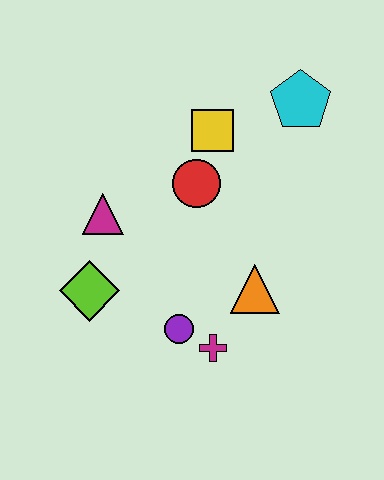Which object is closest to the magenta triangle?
The lime diamond is closest to the magenta triangle.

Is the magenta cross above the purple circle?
No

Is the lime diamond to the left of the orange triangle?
Yes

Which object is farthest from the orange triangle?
The cyan pentagon is farthest from the orange triangle.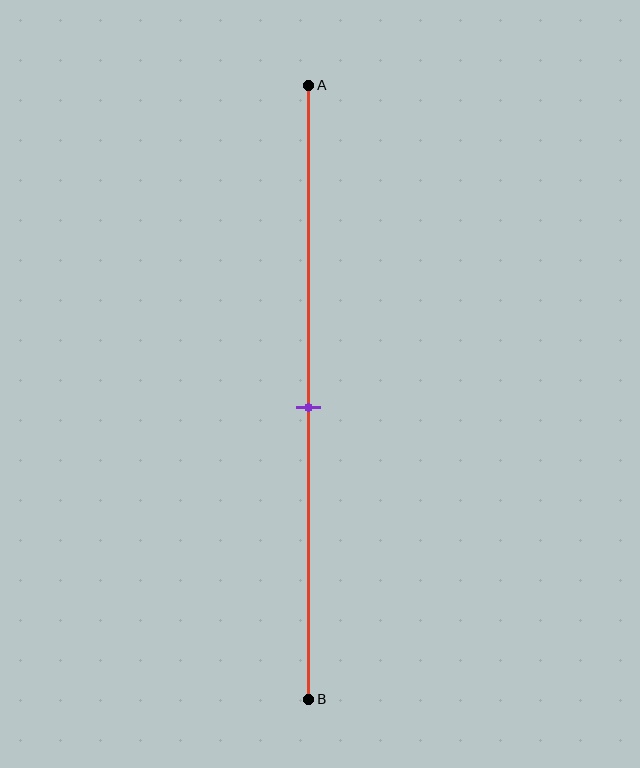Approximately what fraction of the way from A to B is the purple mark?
The purple mark is approximately 50% of the way from A to B.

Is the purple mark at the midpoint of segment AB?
Yes, the mark is approximately at the midpoint.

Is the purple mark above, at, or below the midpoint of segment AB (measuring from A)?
The purple mark is approximately at the midpoint of segment AB.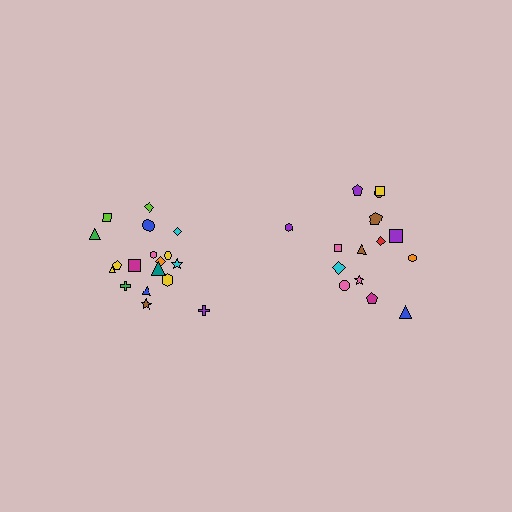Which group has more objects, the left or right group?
The left group.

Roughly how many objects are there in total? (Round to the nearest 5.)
Roughly 35 objects in total.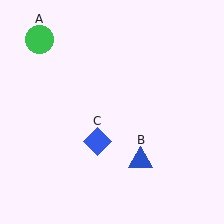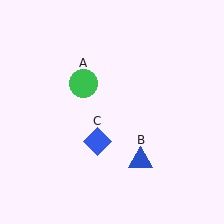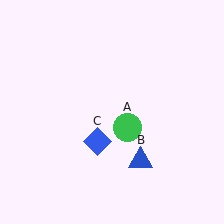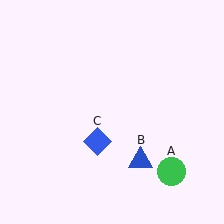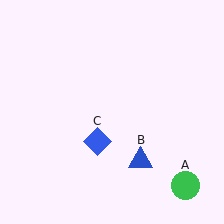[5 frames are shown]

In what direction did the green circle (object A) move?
The green circle (object A) moved down and to the right.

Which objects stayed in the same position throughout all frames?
Blue triangle (object B) and blue diamond (object C) remained stationary.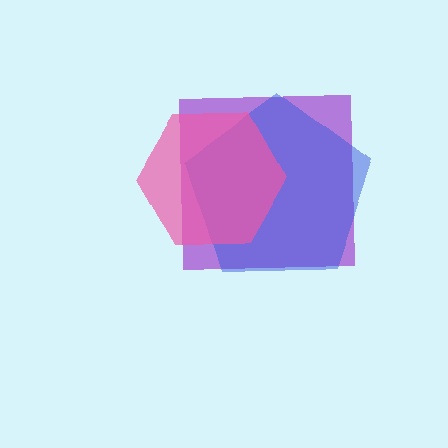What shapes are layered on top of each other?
The layered shapes are: a purple square, a blue pentagon, a pink hexagon.